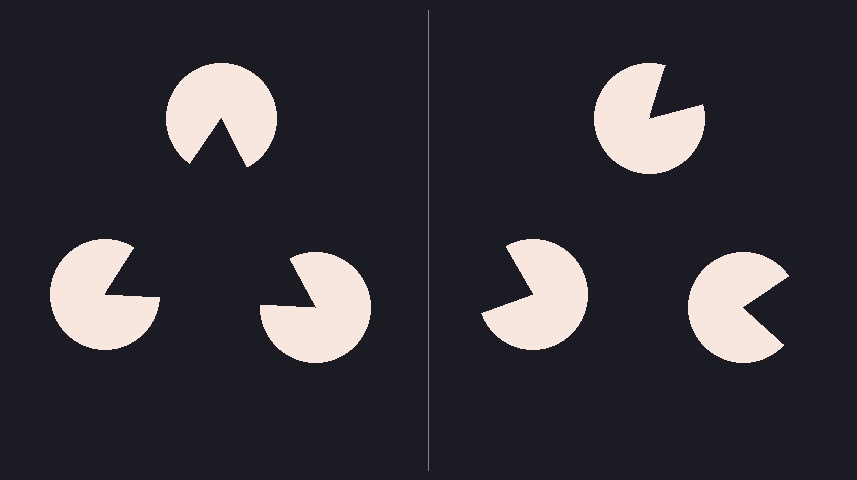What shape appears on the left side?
An illusory triangle.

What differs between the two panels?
The pac-man discs are positioned identically on both sides; only the wedge orientations differ. On the left they align to a triangle; on the right they are misaligned.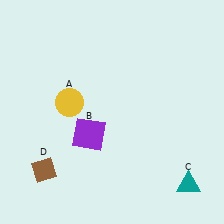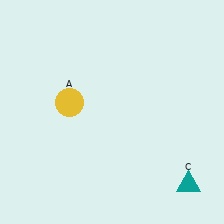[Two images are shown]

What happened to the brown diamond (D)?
The brown diamond (D) was removed in Image 2. It was in the bottom-left area of Image 1.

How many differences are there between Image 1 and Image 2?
There are 2 differences between the two images.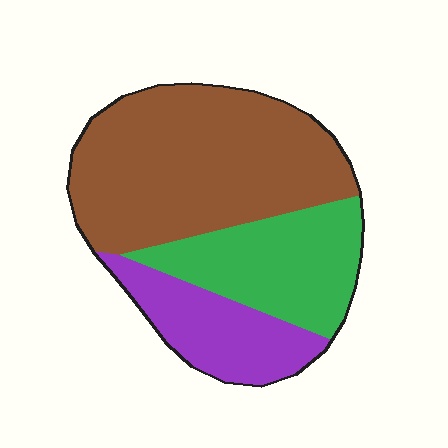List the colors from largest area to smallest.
From largest to smallest: brown, green, purple.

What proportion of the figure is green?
Green covers 27% of the figure.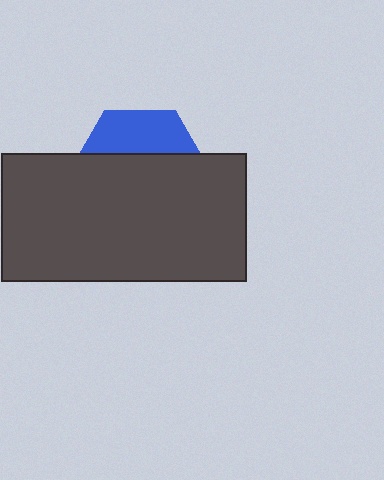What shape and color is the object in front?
The object in front is a dark gray rectangle.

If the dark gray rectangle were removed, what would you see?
You would see the complete blue hexagon.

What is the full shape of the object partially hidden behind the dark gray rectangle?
The partially hidden object is a blue hexagon.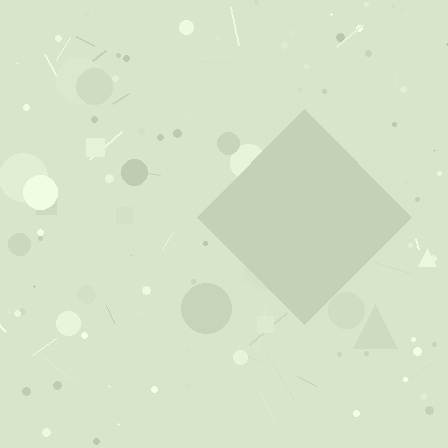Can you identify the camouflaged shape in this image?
The camouflaged shape is a diamond.